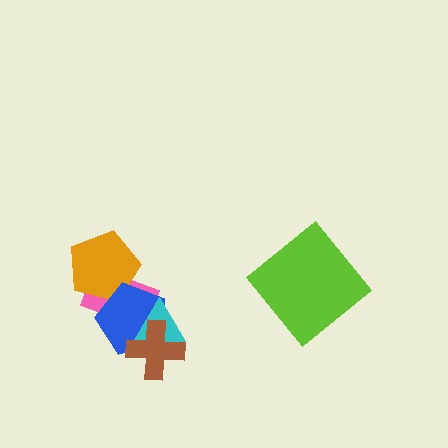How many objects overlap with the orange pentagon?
2 objects overlap with the orange pentagon.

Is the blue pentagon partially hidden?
Yes, it is partially covered by another shape.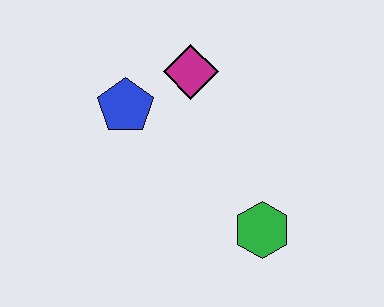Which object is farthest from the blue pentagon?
The green hexagon is farthest from the blue pentagon.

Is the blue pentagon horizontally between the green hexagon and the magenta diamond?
No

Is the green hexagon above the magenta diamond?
No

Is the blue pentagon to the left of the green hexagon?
Yes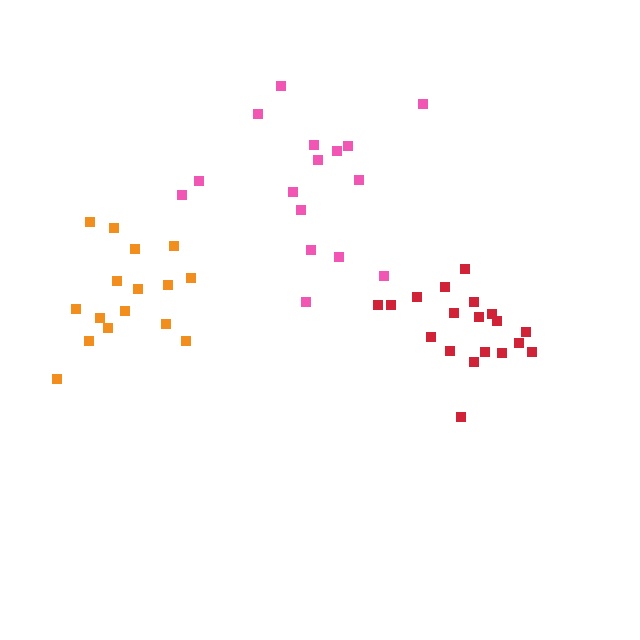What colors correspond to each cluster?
The clusters are colored: red, pink, orange.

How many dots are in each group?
Group 1: 19 dots, Group 2: 16 dots, Group 3: 16 dots (51 total).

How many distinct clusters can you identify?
There are 3 distinct clusters.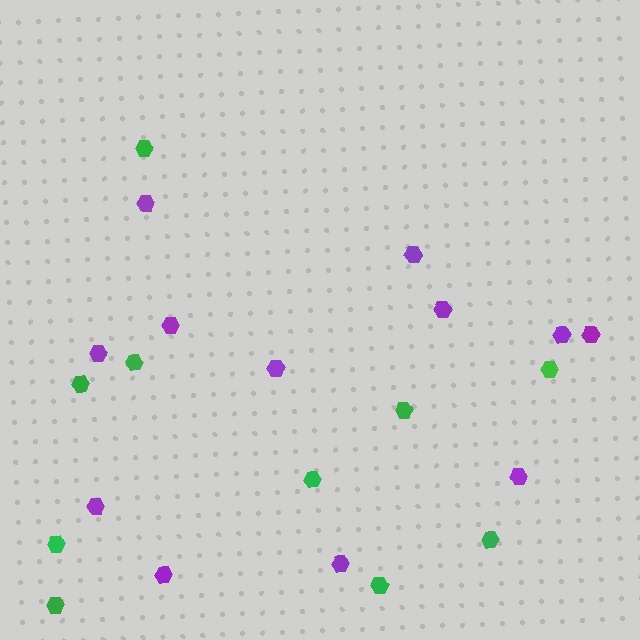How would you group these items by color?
There are 2 groups: one group of green hexagons (10) and one group of purple hexagons (12).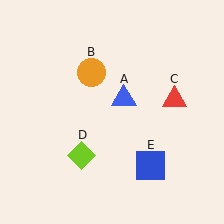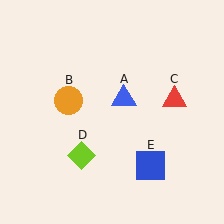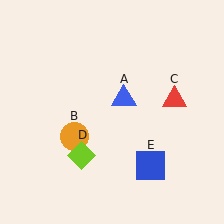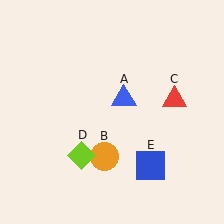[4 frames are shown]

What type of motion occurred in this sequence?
The orange circle (object B) rotated counterclockwise around the center of the scene.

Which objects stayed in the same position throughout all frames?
Blue triangle (object A) and red triangle (object C) and lime diamond (object D) and blue square (object E) remained stationary.